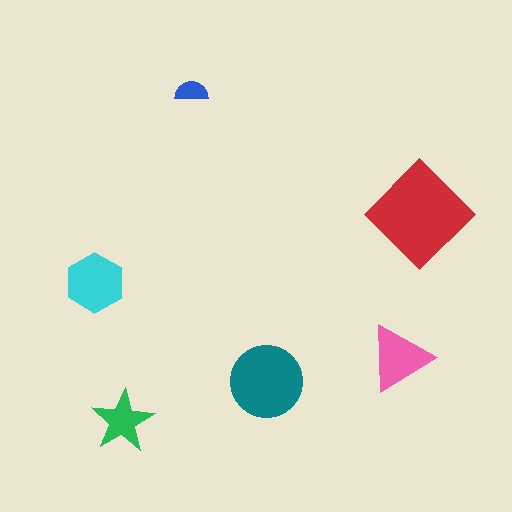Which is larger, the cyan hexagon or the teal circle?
The teal circle.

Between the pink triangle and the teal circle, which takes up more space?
The teal circle.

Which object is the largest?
The red diamond.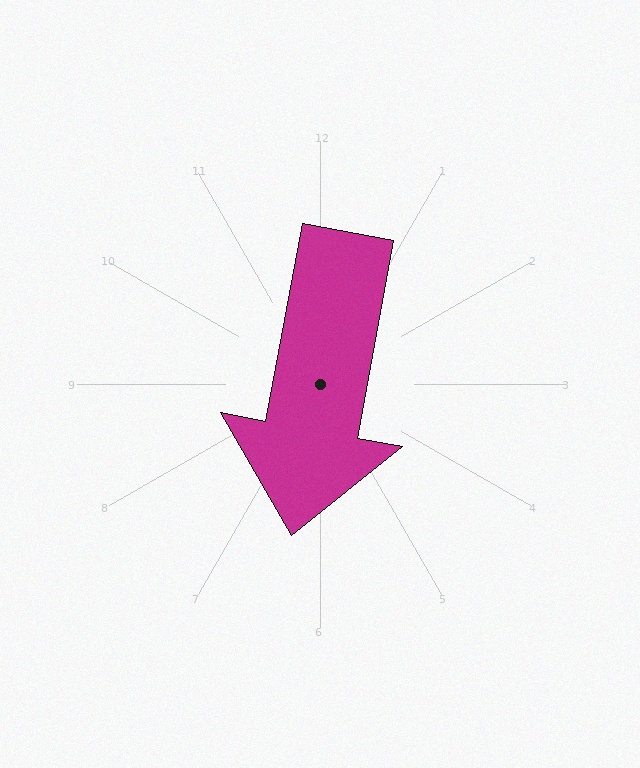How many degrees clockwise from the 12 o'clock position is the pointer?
Approximately 191 degrees.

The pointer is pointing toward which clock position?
Roughly 6 o'clock.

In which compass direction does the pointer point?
South.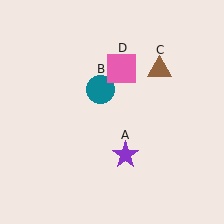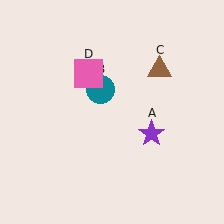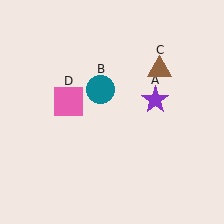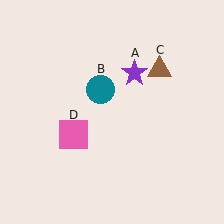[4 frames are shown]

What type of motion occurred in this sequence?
The purple star (object A), pink square (object D) rotated counterclockwise around the center of the scene.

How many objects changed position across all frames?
2 objects changed position: purple star (object A), pink square (object D).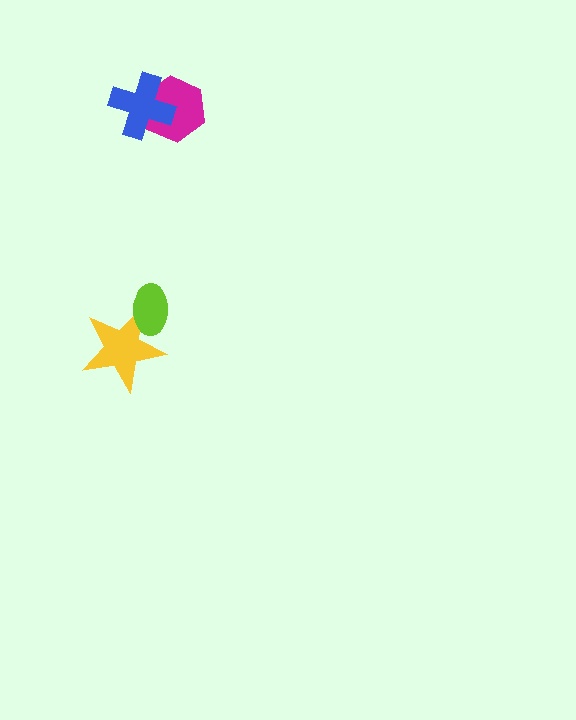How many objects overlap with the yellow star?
1 object overlaps with the yellow star.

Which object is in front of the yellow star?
The lime ellipse is in front of the yellow star.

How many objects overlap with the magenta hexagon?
1 object overlaps with the magenta hexagon.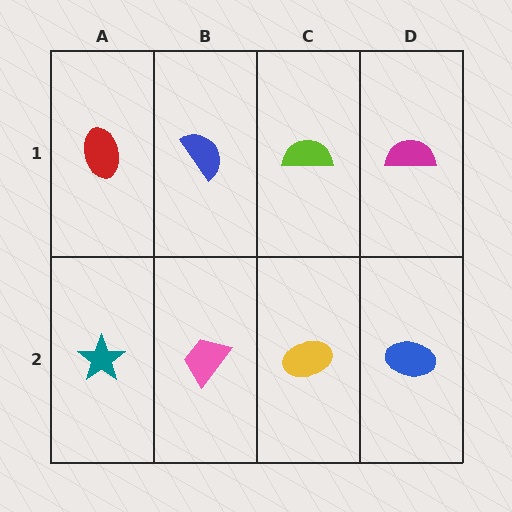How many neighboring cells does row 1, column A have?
2.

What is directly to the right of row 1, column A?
A blue semicircle.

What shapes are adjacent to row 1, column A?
A teal star (row 2, column A), a blue semicircle (row 1, column B).